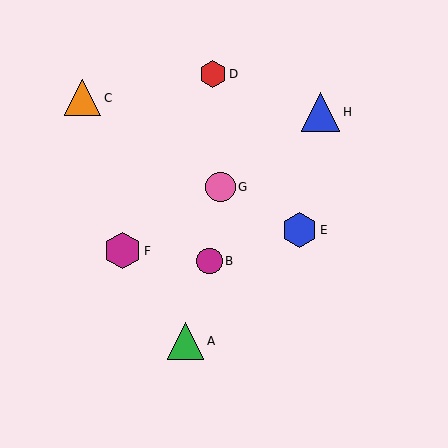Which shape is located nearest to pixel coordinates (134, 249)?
The magenta hexagon (labeled F) at (123, 251) is nearest to that location.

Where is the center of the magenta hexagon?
The center of the magenta hexagon is at (123, 251).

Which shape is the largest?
The blue triangle (labeled H) is the largest.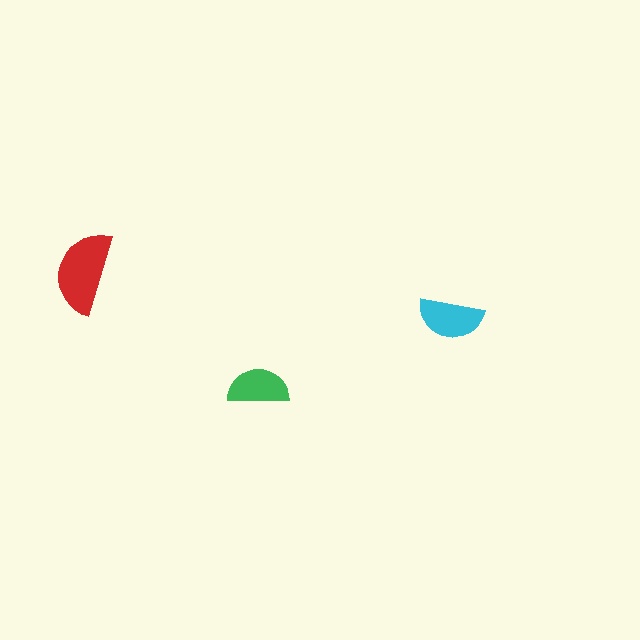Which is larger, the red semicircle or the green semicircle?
The red one.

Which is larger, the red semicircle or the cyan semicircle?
The red one.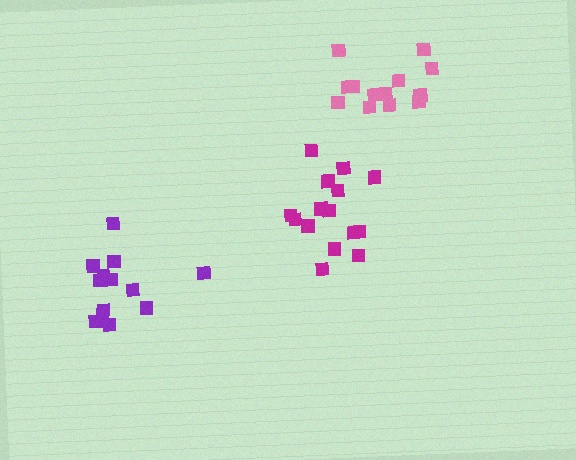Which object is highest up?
The pink cluster is topmost.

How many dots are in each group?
Group 1: 15 dots, Group 2: 13 dots, Group 3: 13 dots (41 total).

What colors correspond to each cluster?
The clusters are colored: magenta, purple, pink.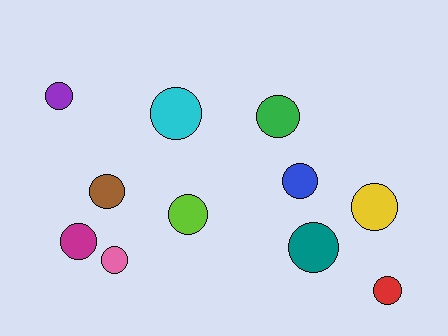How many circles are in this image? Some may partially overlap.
There are 11 circles.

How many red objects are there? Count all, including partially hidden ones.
There is 1 red object.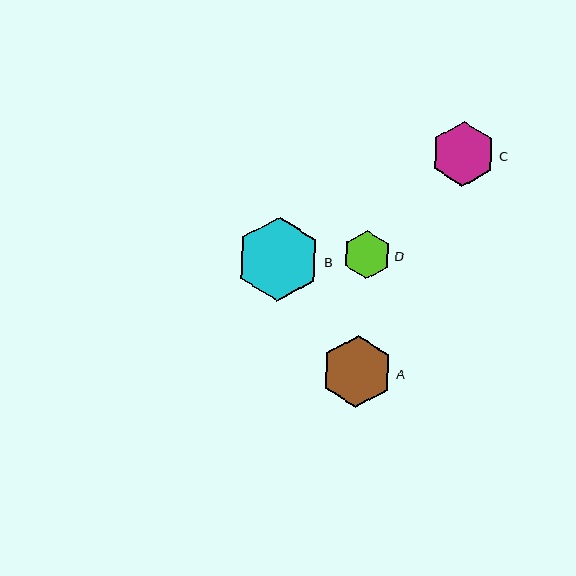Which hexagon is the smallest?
Hexagon D is the smallest with a size of approximately 48 pixels.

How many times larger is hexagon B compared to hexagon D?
Hexagon B is approximately 1.8 times the size of hexagon D.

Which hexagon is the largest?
Hexagon B is the largest with a size of approximately 85 pixels.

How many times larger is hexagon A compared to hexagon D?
Hexagon A is approximately 1.5 times the size of hexagon D.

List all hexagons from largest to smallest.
From largest to smallest: B, A, C, D.